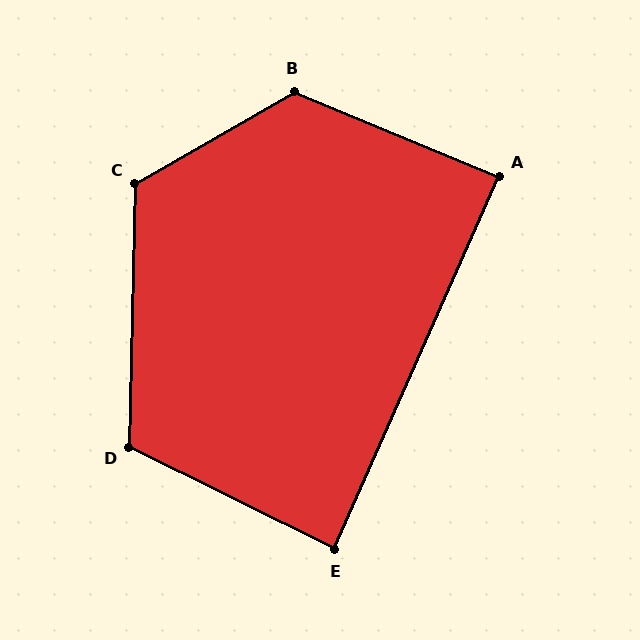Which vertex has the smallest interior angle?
E, at approximately 87 degrees.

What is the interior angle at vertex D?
Approximately 115 degrees (obtuse).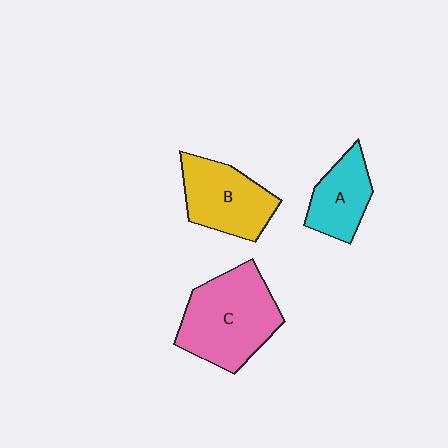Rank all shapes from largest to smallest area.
From largest to smallest: C (pink), B (yellow), A (cyan).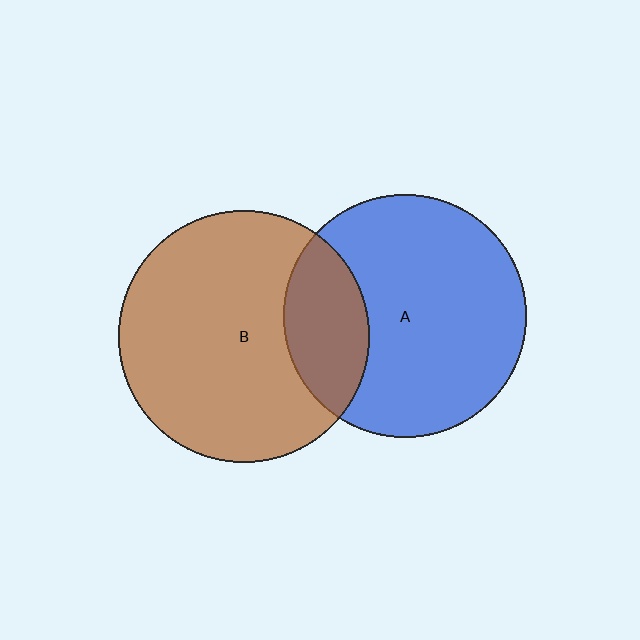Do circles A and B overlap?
Yes.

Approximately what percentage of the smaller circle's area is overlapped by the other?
Approximately 25%.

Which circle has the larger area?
Circle B (brown).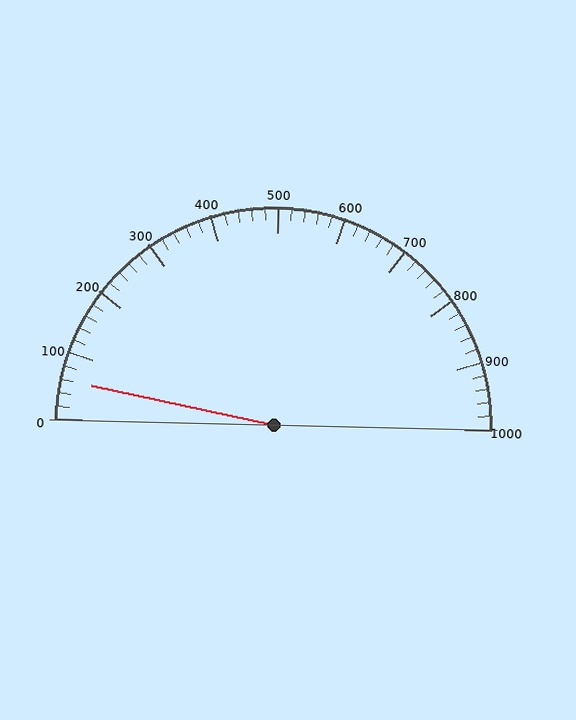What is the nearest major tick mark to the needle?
The nearest major tick mark is 100.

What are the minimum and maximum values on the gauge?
The gauge ranges from 0 to 1000.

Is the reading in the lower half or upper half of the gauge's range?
The reading is in the lower half of the range (0 to 1000).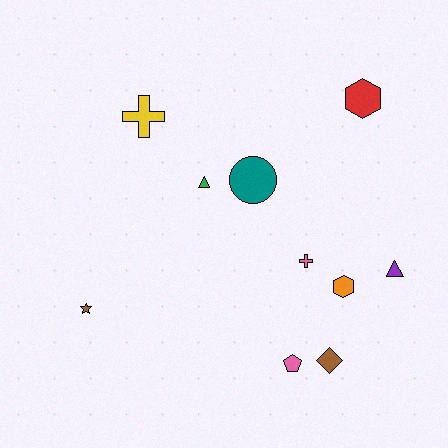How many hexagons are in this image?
There are 2 hexagons.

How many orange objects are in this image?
There is 1 orange object.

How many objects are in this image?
There are 10 objects.